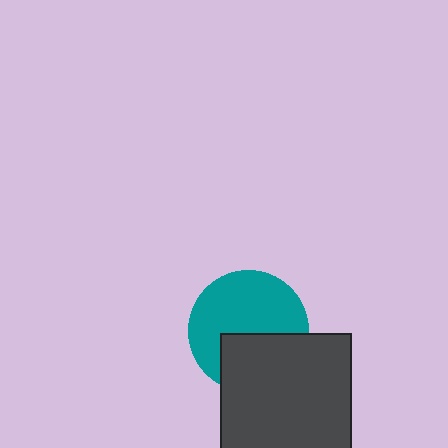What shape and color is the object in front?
The object in front is a dark gray square.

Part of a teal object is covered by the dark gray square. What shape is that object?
It is a circle.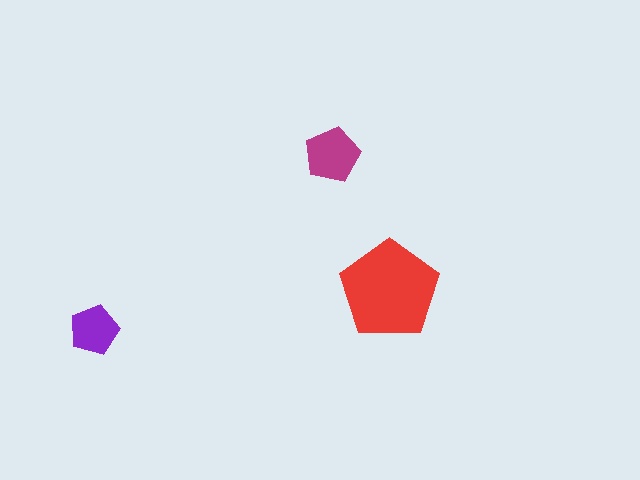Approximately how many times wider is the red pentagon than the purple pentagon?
About 2 times wider.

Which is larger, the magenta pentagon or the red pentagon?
The red one.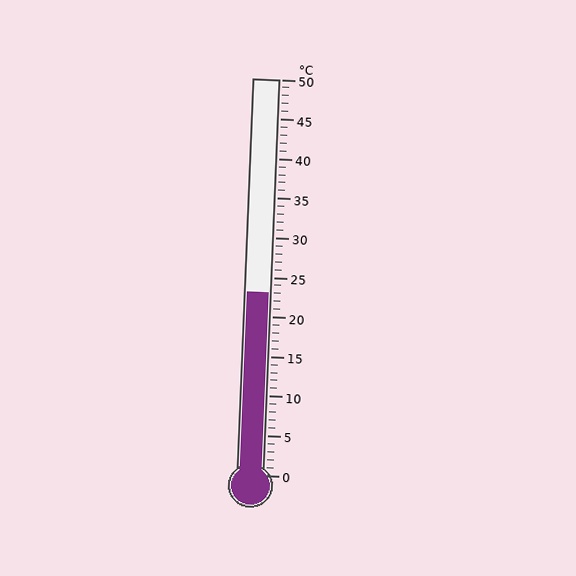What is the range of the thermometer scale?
The thermometer scale ranges from 0°C to 50°C.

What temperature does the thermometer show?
The thermometer shows approximately 23°C.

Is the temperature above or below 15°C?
The temperature is above 15°C.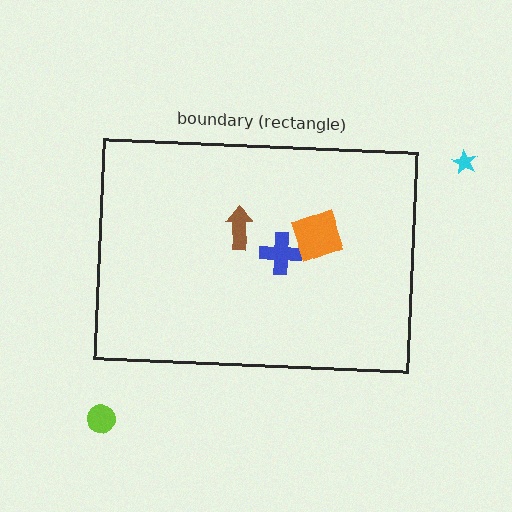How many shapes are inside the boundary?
3 inside, 2 outside.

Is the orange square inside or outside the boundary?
Inside.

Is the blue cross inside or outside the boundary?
Inside.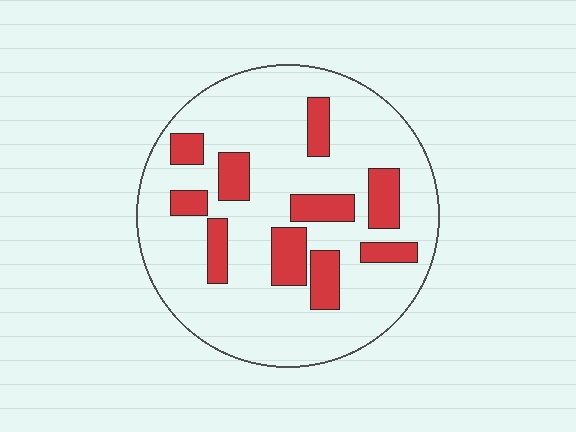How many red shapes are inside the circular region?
10.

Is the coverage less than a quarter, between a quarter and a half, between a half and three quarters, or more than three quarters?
Less than a quarter.